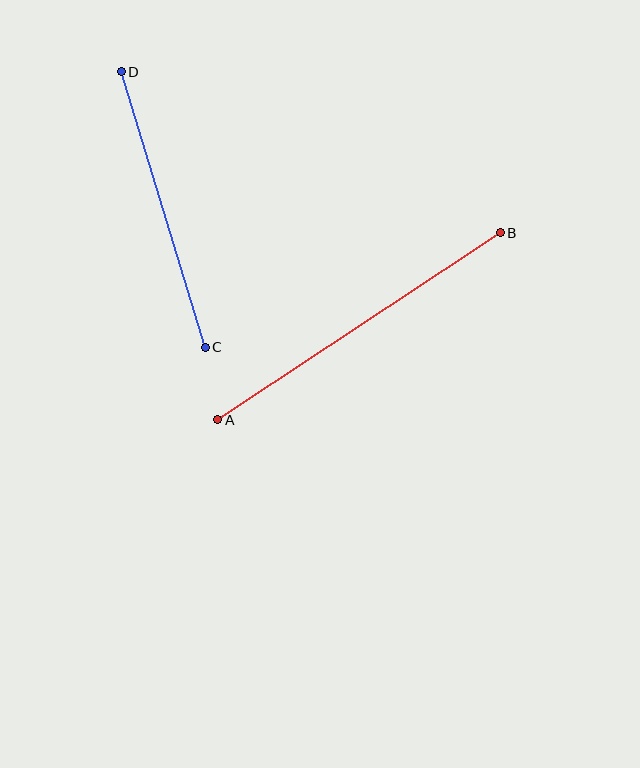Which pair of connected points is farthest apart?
Points A and B are farthest apart.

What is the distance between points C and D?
The distance is approximately 288 pixels.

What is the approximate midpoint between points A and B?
The midpoint is at approximately (359, 326) pixels.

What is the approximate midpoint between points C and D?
The midpoint is at approximately (163, 210) pixels.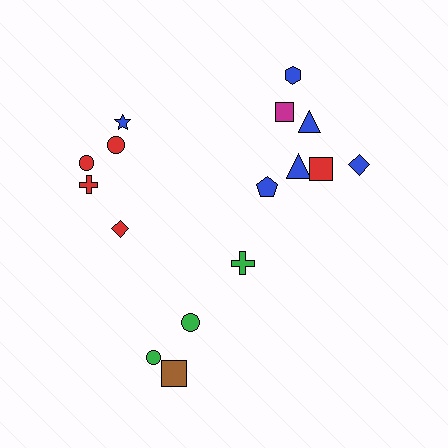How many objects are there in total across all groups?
There are 16 objects.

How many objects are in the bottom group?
There are 4 objects.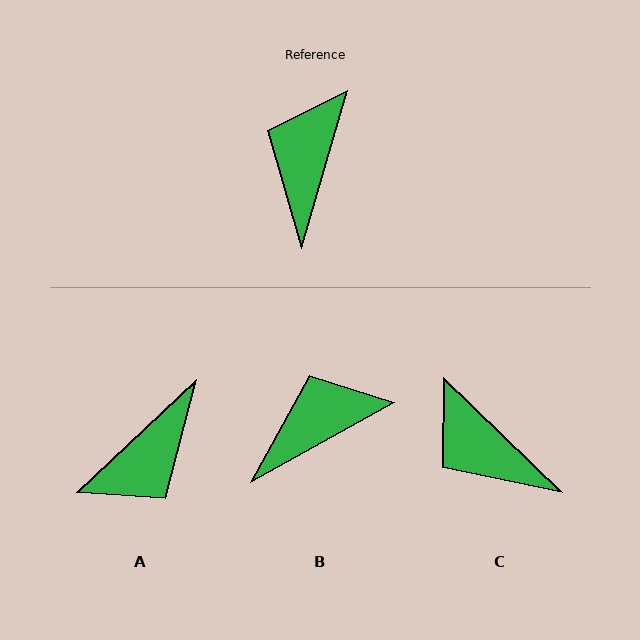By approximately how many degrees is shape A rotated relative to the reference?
Approximately 150 degrees counter-clockwise.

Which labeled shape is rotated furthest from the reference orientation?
A, about 150 degrees away.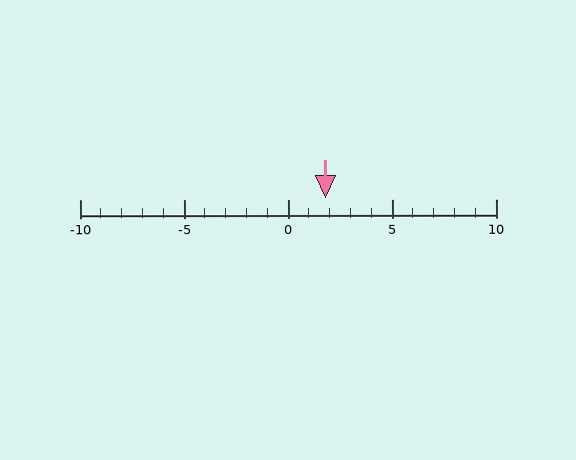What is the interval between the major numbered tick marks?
The major tick marks are spaced 5 units apart.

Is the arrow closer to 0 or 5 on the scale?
The arrow is closer to 0.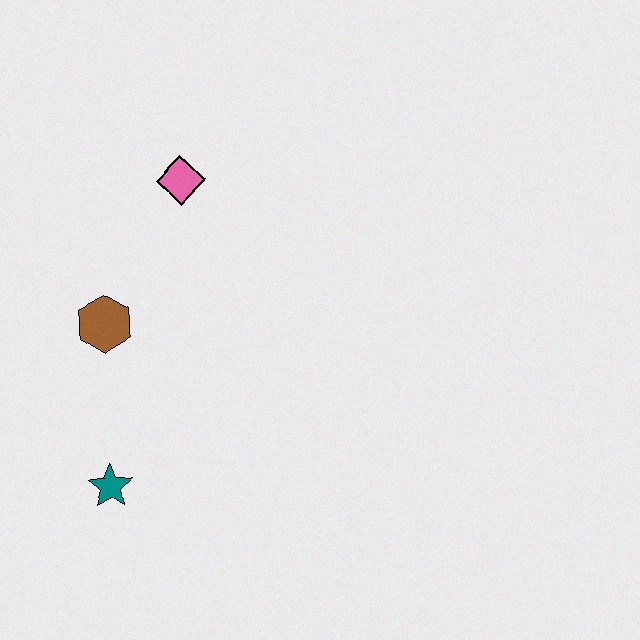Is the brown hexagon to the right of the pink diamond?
No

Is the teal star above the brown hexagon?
No